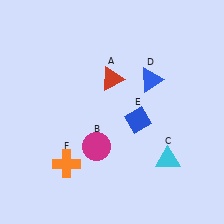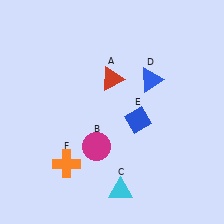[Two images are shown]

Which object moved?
The cyan triangle (C) moved left.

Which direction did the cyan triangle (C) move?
The cyan triangle (C) moved left.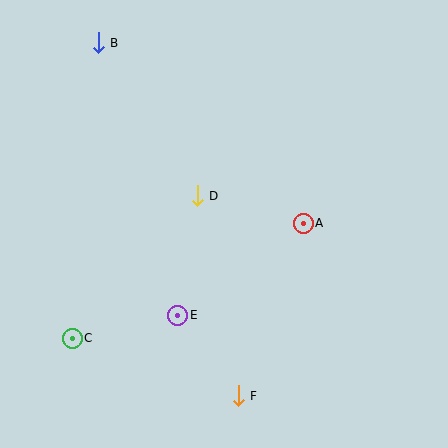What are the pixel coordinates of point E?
Point E is at (178, 315).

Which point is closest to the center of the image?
Point D at (197, 196) is closest to the center.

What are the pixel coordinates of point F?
Point F is at (238, 396).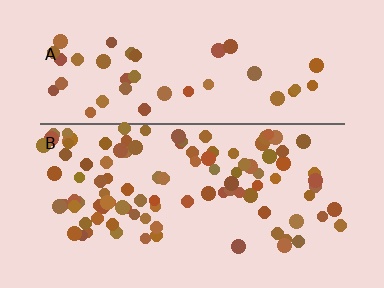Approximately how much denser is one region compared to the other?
Approximately 2.4× — region B over region A.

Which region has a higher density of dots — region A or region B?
B (the bottom).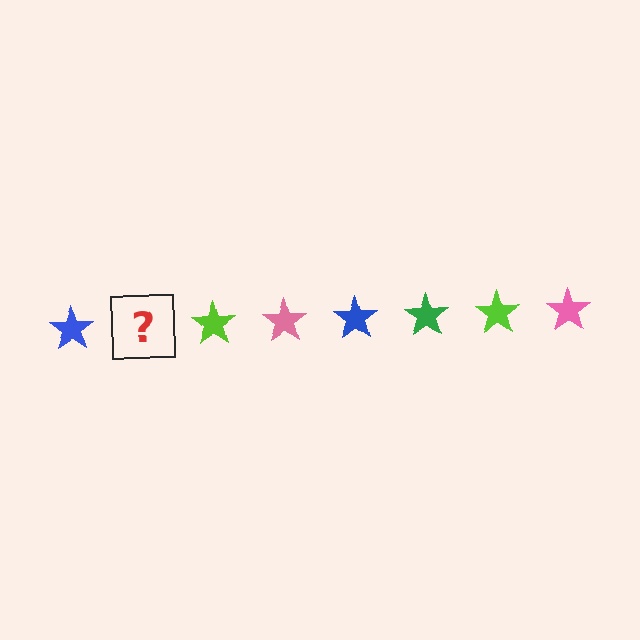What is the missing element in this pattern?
The missing element is a green star.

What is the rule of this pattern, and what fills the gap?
The rule is that the pattern cycles through blue, green, lime, pink stars. The gap should be filled with a green star.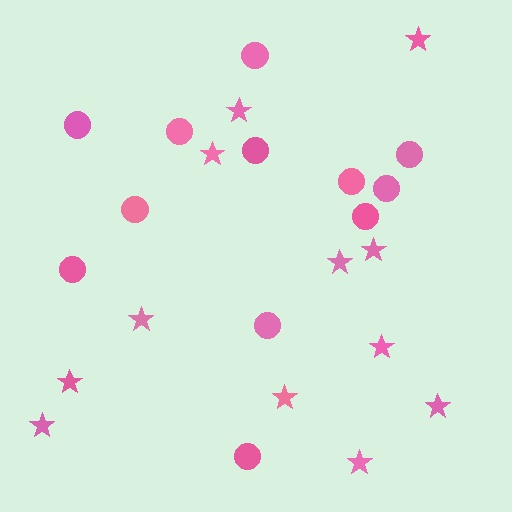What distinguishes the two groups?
There are 2 groups: one group of circles (12) and one group of stars (12).